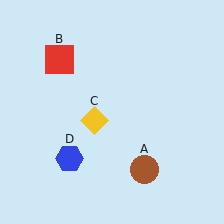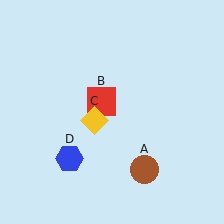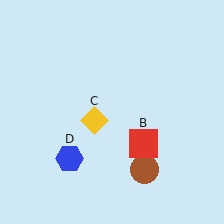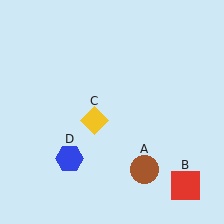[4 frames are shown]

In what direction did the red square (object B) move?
The red square (object B) moved down and to the right.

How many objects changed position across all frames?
1 object changed position: red square (object B).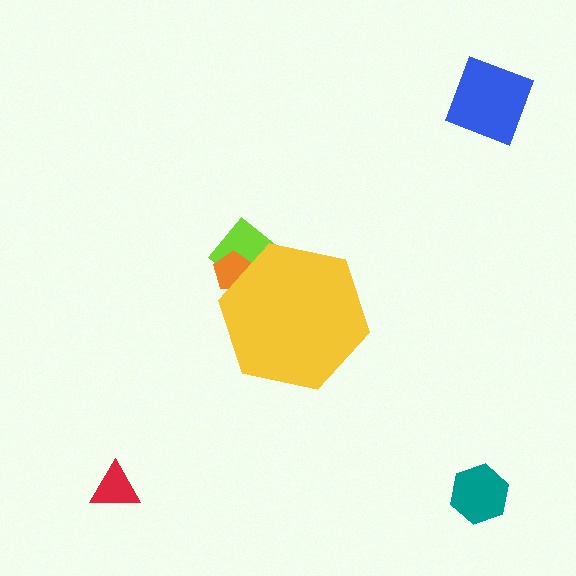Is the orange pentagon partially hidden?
Yes, the orange pentagon is partially hidden behind the yellow hexagon.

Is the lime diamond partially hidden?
Yes, the lime diamond is partially hidden behind the yellow hexagon.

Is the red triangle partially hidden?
No, the red triangle is fully visible.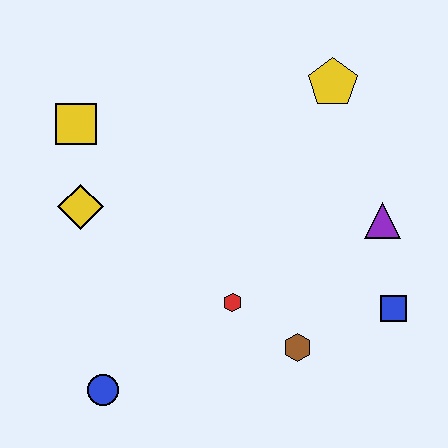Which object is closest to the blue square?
The purple triangle is closest to the blue square.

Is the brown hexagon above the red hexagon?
No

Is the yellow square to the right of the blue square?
No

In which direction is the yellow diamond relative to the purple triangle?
The yellow diamond is to the left of the purple triangle.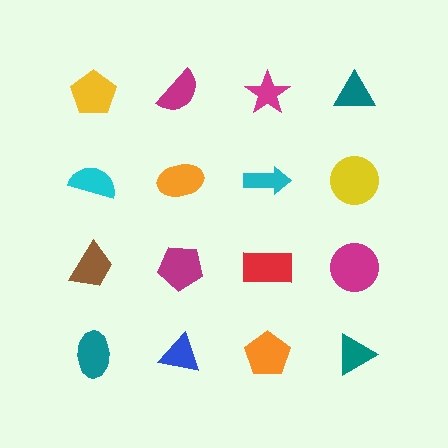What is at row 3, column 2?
A magenta pentagon.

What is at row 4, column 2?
A blue triangle.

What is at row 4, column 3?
An orange pentagon.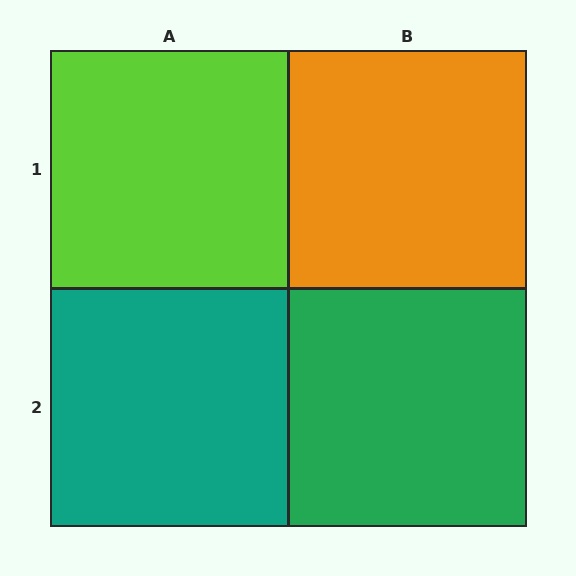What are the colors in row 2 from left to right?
Teal, green.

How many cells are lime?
1 cell is lime.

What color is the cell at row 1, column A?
Lime.